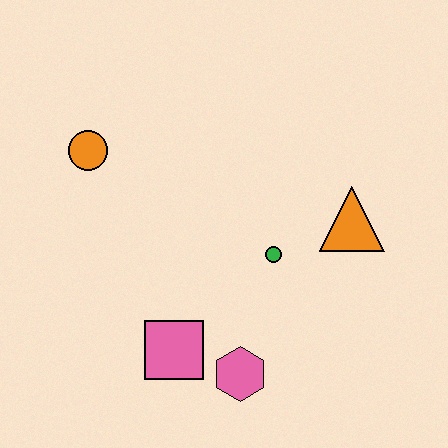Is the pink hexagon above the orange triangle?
No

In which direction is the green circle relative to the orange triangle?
The green circle is to the left of the orange triangle.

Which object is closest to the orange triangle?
The green circle is closest to the orange triangle.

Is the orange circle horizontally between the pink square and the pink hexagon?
No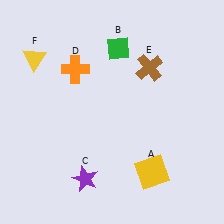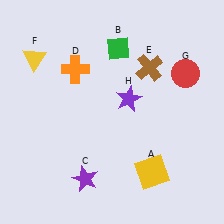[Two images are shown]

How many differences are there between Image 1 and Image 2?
There are 2 differences between the two images.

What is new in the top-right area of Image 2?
A red circle (G) was added in the top-right area of Image 2.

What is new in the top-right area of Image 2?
A purple star (H) was added in the top-right area of Image 2.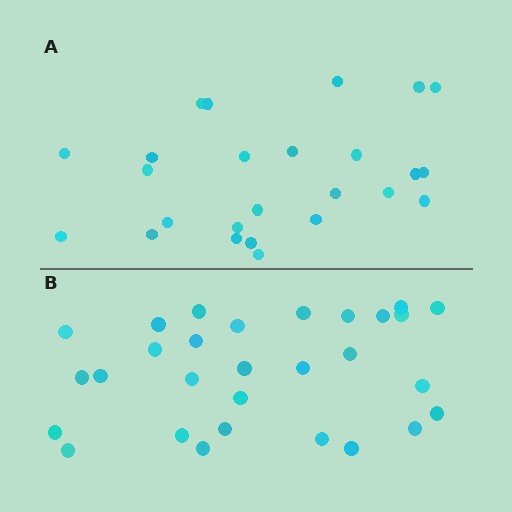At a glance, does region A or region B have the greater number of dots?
Region B (the bottom region) has more dots.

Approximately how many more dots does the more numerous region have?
Region B has about 4 more dots than region A.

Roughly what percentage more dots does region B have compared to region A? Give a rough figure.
About 15% more.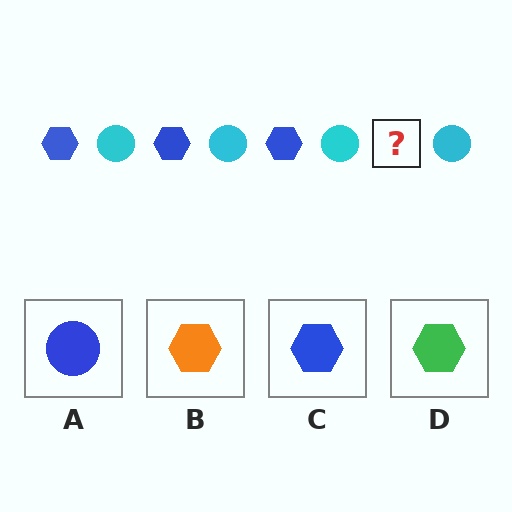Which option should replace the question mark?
Option C.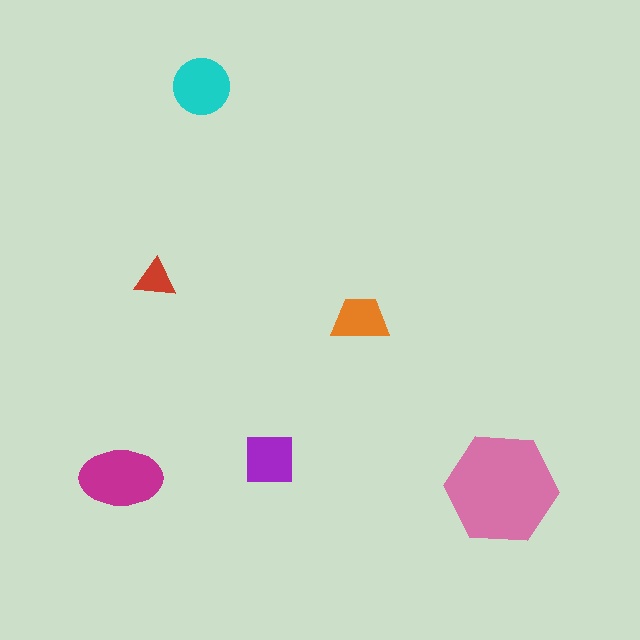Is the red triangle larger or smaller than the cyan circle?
Smaller.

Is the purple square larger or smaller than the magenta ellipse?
Smaller.